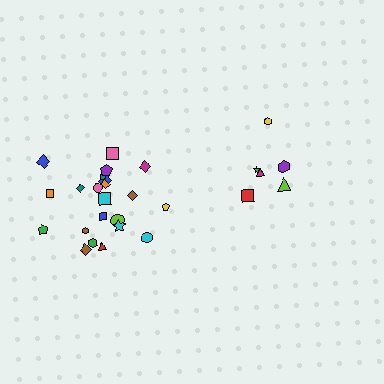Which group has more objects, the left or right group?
The left group.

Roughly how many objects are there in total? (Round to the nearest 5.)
Roughly 30 objects in total.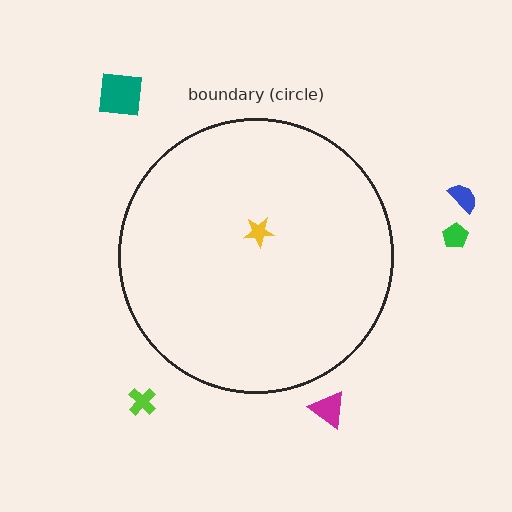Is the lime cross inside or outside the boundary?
Outside.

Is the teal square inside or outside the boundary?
Outside.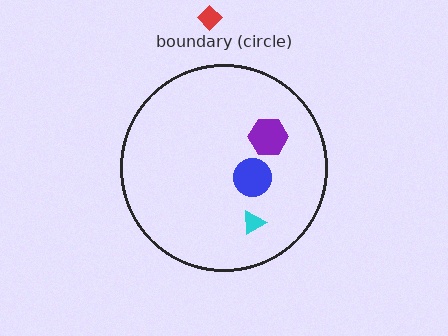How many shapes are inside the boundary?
3 inside, 1 outside.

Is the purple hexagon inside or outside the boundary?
Inside.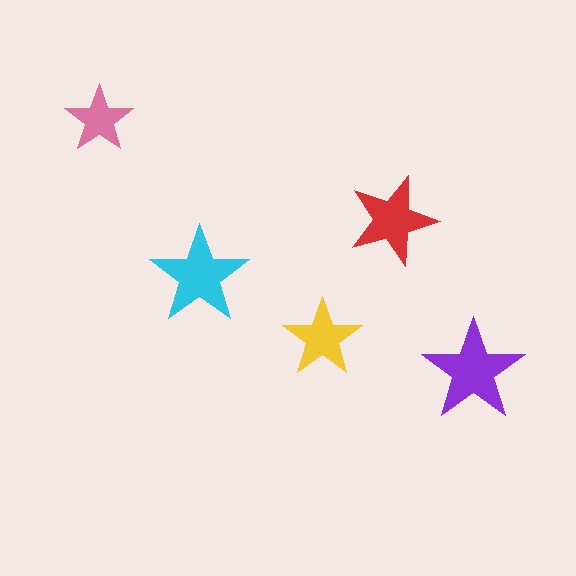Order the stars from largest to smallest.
the purple one, the cyan one, the red one, the yellow one, the pink one.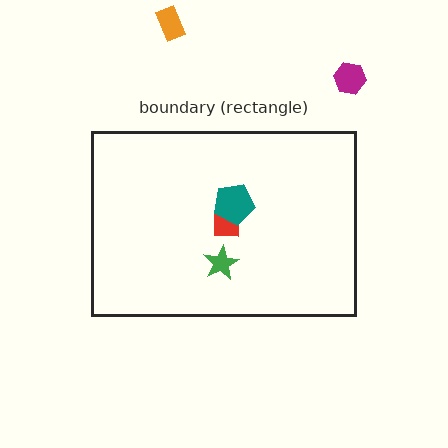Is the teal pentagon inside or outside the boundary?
Inside.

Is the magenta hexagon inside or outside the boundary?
Outside.